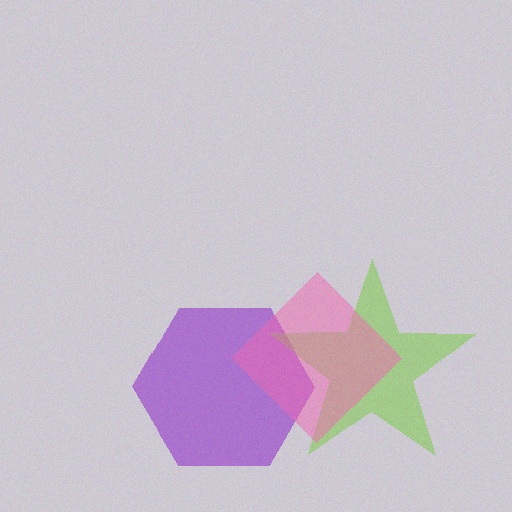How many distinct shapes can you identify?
There are 3 distinct shapes: a purple hexagon, a lime star, a pink diamond.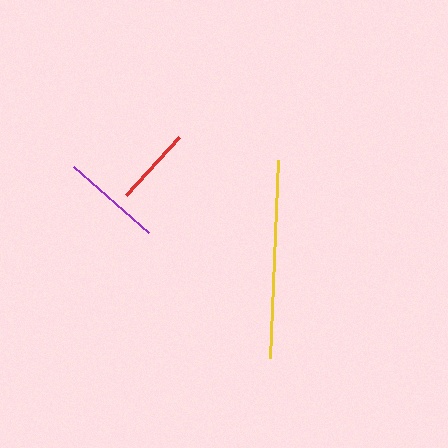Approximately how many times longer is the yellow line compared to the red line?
The yellow line is approximately 2.5 times the length of the red line.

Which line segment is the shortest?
The red line is the shortest at approximately 79 pixels.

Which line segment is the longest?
The yellow line is the longest at approximately 198 pixels.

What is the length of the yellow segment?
The yellow segment is approximately 198 pixels long.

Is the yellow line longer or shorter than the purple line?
The yellow line is longer than the purple line.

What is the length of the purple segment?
The purple segment is approximately 100 pixels long.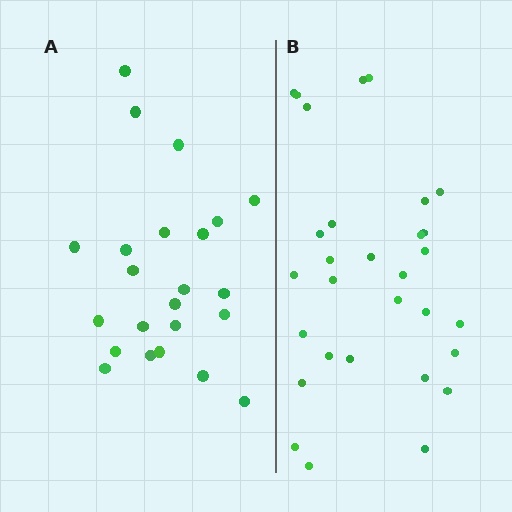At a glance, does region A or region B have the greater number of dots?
Region B (the right region) has more dots.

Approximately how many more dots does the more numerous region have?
Region B has roughly 8 or so more dots than region A.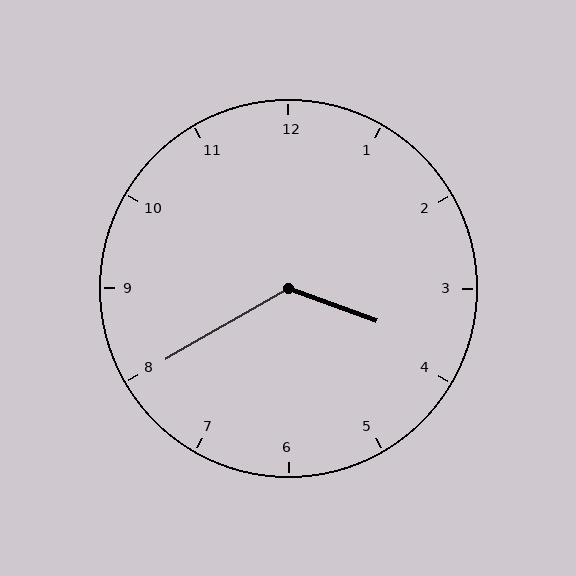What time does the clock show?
3:40.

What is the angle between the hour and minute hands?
Approximately 130 degrees.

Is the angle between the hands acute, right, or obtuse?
It is obtuse.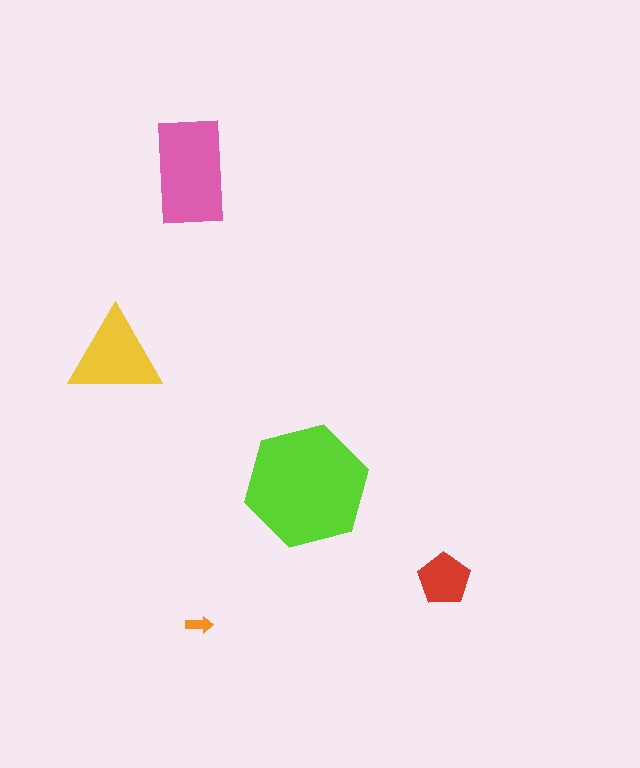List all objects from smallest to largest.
The orange arrow, the red pentagon, the yellow triangle, the pink rectangle, the lime hexagon.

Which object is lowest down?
The orange arrow is bottommost.